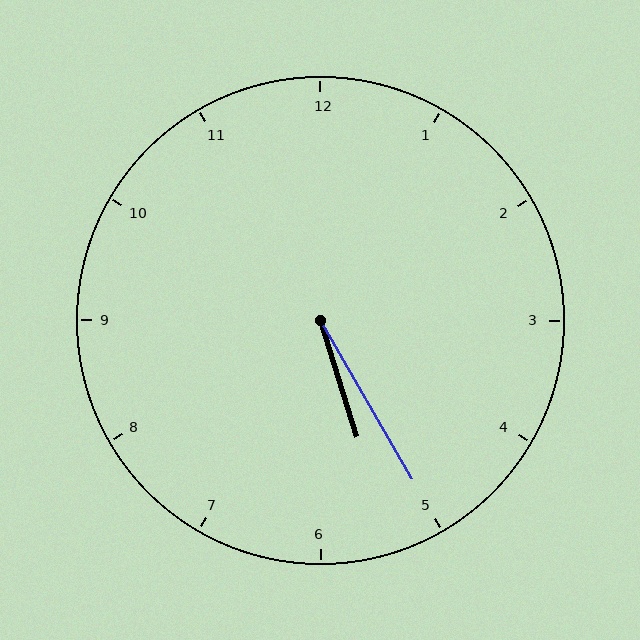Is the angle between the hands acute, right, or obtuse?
It is acute.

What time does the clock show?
5:25.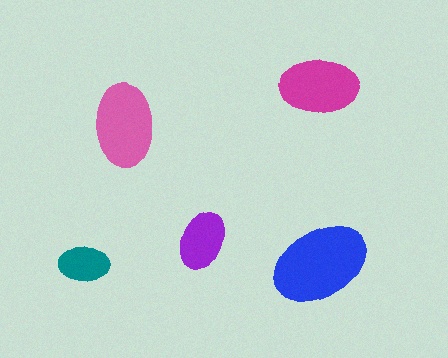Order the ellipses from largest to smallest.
the blue one, the pink one, the magenta one, the purple one, the teal one.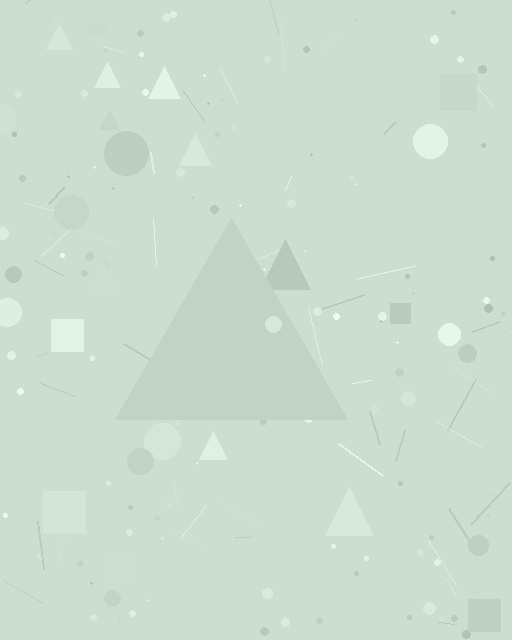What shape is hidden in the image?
A triangle is hidden in the image.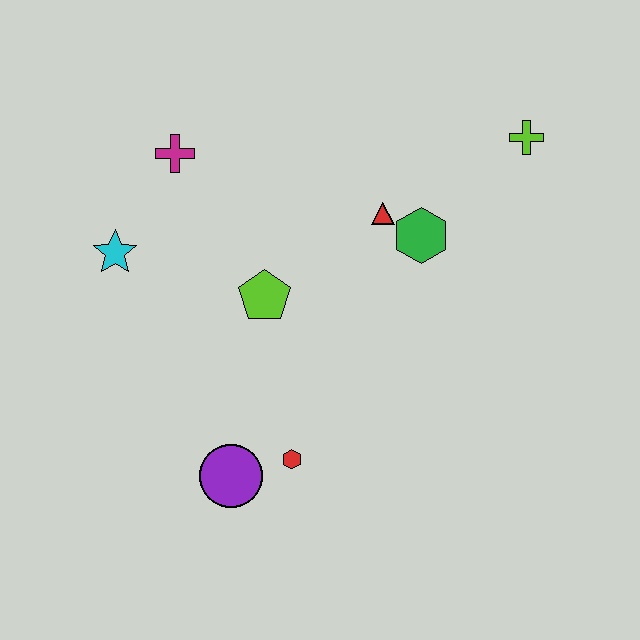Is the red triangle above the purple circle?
Yes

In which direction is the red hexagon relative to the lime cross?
The red hexagon is below the lime cross.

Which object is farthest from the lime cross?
The purple circle is farthest from the lime cross.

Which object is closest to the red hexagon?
The purple circle is closest to the red hexagon.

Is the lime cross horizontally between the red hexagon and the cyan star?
No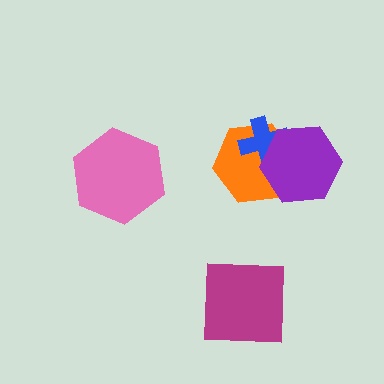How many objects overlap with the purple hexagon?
2 objects overlap with the purple hexagon.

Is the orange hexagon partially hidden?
Yes, it is partially covered by another shape.